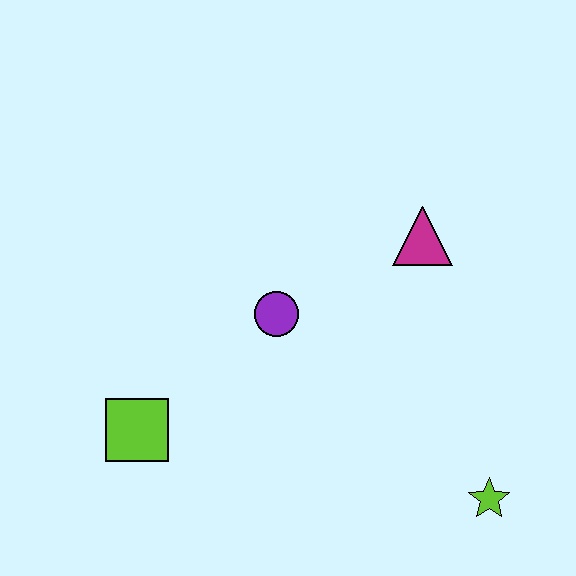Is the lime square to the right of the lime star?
No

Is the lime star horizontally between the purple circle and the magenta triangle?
No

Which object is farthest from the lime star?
The lime square is farthest from the lime star.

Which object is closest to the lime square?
The purple circle is closest to the lime square.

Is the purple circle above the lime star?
Yes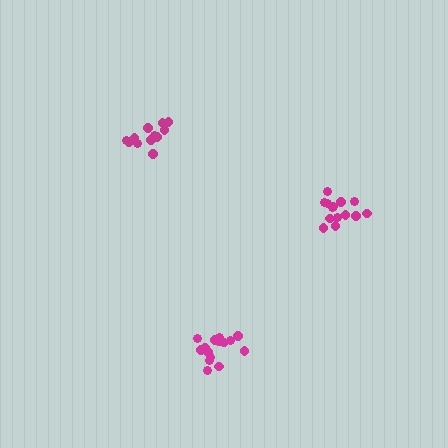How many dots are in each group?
Group 1: 13 dots, Group 2: 16 dots, Group 3: 14 dots (43 total).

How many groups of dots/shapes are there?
There are 3 groups.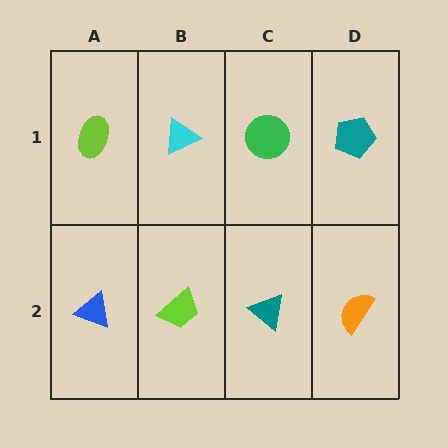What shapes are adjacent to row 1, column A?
A blue triangle (row 2, column A), a cyan triangle (row 1, column B).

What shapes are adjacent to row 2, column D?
A teal pentagon (row 1, column D), a teal triangle (row 2, column C).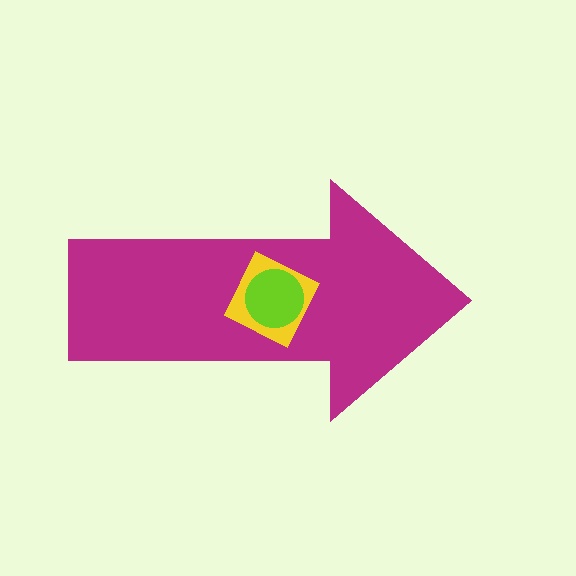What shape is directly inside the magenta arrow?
The yellow square.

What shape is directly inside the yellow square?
The lime circle.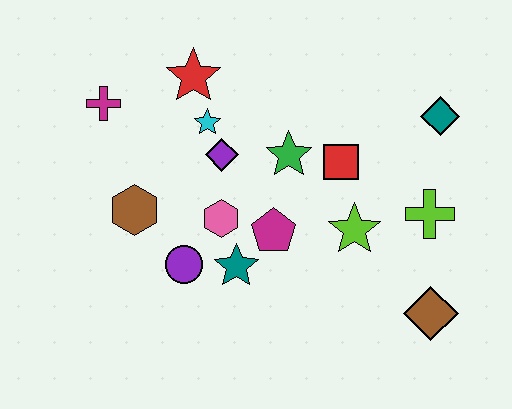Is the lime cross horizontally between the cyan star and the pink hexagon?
No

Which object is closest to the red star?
The cyan star is closest to the red star.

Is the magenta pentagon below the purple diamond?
Yes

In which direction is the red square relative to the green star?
The red square is to the right of the green star.